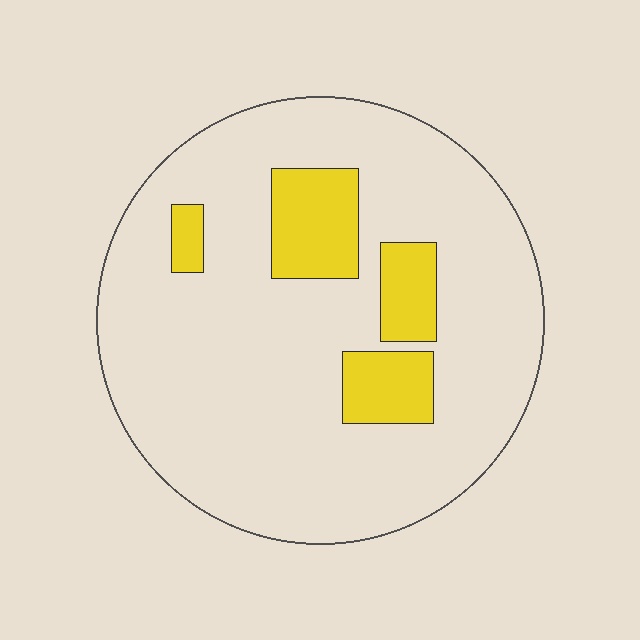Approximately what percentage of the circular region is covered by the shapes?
Approximately 15%.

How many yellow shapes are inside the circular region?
4.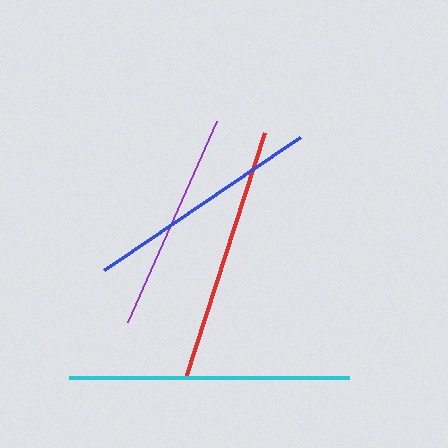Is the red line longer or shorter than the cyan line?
The cyan line is longer than the red line.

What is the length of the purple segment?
The purple segment is approximately 220 pixels long.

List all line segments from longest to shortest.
From longest to shortest: cyan, red, blue, purple.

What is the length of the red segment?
The red segment is approximately 257 pixels long.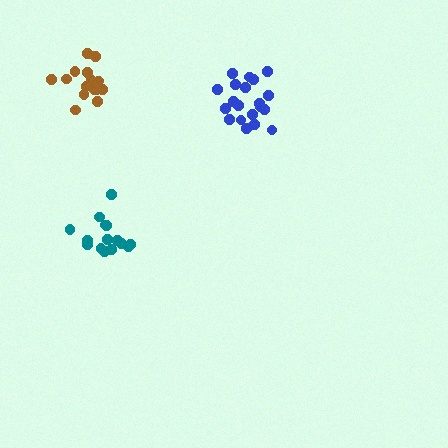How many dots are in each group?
Group 1: 15 dots, Group 2: 20 dots, Group 3: 15 dots (50 total).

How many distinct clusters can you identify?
There are 3 distinct clusters.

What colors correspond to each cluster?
The clusters are colored: teal, blue, brown.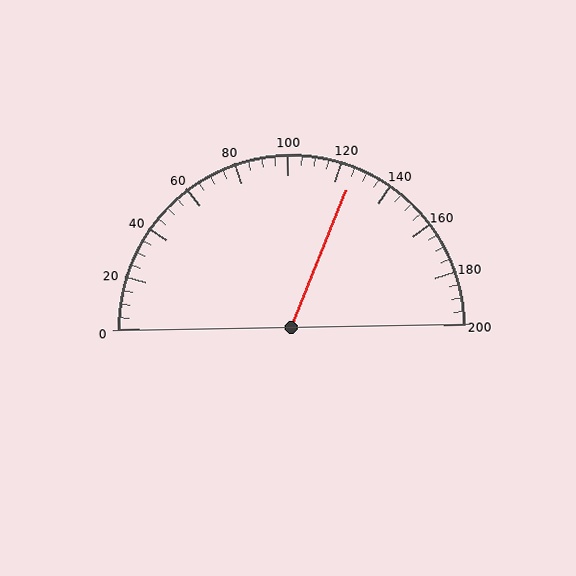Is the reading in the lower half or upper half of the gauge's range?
The reading is in the upper half of the range (0 to 200).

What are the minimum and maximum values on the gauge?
The gauge ranges from 0 to 200.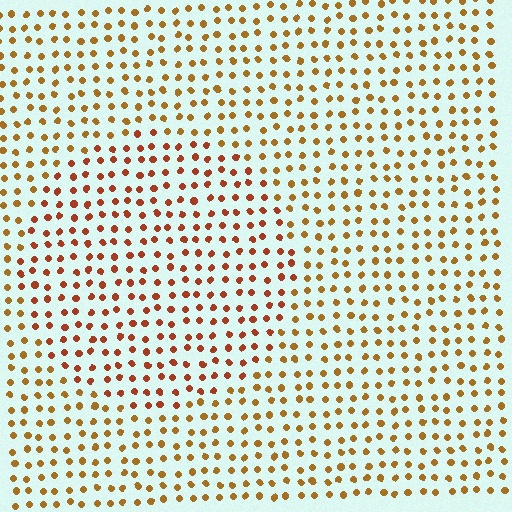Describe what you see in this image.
The image is filled with small brown elements in a uniform arrangement. A circle-shaped region is visible where the elements are tinted to a slightly different hue, forming a subtle color boundary.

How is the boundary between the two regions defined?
The boundary is defined purely by a slight shift in hue (about 25 degrees). Spacing, size, and orientation are identical on both sides.